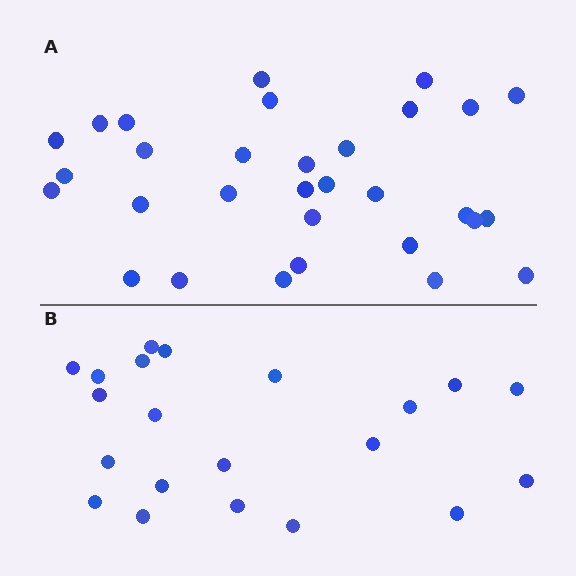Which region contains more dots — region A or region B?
Region A (the top region) has more dots.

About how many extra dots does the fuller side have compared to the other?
Region A has roughly 10 or so more dots than region B.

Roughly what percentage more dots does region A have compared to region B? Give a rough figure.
About 50% more.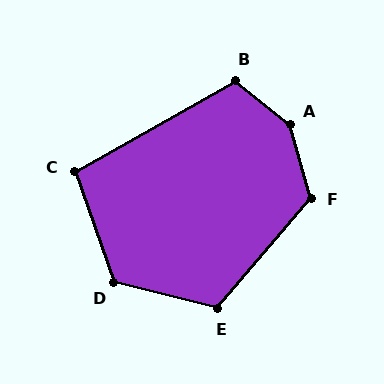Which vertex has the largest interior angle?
A, at approximately 144 degrees.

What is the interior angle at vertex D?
Approximately 124 degrees (obtuse).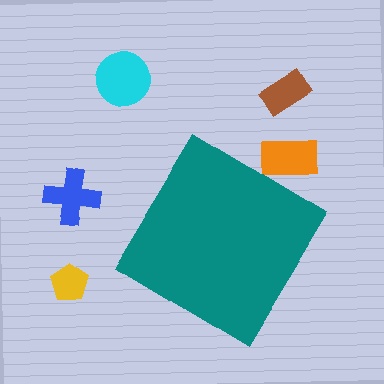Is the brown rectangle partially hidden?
No, the brown rectangle is fully visible.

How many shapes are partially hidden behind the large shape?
1 shape is partially hidden.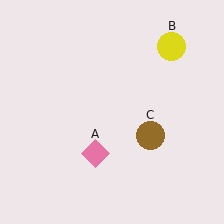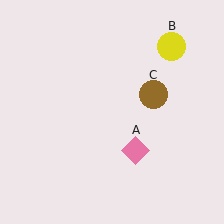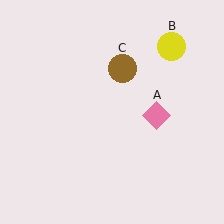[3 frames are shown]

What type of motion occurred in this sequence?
The pink diamond (object A), brown circle (object C) rotated counterclockwise around the center of the scene.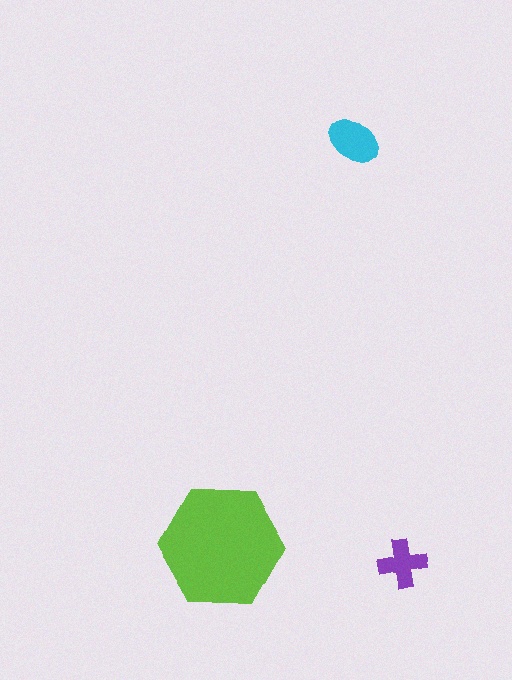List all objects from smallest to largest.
The purple cross, the cyan ellipse, the lime hexagon.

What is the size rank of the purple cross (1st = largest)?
3rd.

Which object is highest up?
The cyan ellipse is topmost.